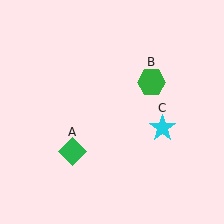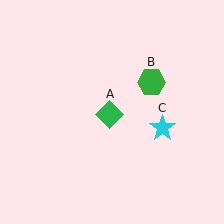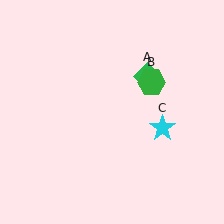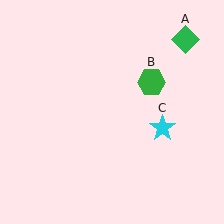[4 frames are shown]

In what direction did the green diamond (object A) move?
The green diamond (object A) moved up and to the right.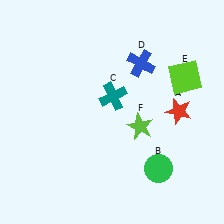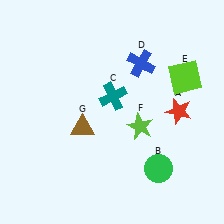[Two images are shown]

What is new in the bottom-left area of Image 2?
A brown triangle (G) was added in the bottom-left area of Image 2.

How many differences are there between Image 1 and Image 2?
There is 1 difference between the two images.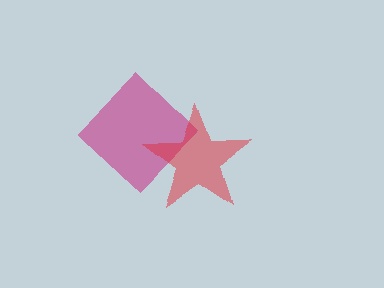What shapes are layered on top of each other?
The layered shapes are: a magenta diamond, a red star.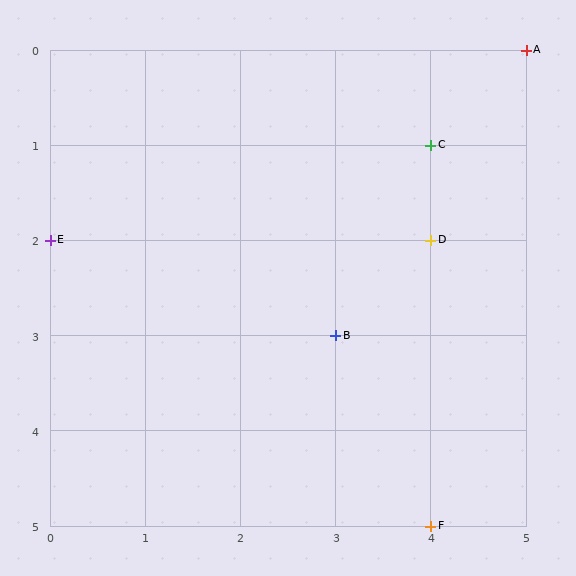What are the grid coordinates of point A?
Point A is at grid coordinates (5, 0).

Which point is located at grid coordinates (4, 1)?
Point C is at (4, 1).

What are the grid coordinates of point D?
Point D is at grid coordinates (4, 2).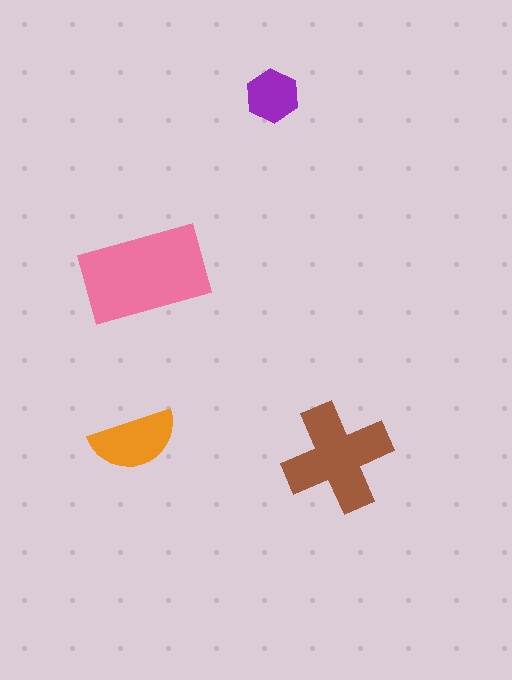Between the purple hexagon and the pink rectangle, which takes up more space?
The pink rectangle.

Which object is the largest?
The pink rectangle.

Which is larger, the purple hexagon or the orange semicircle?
The orange semicircle.